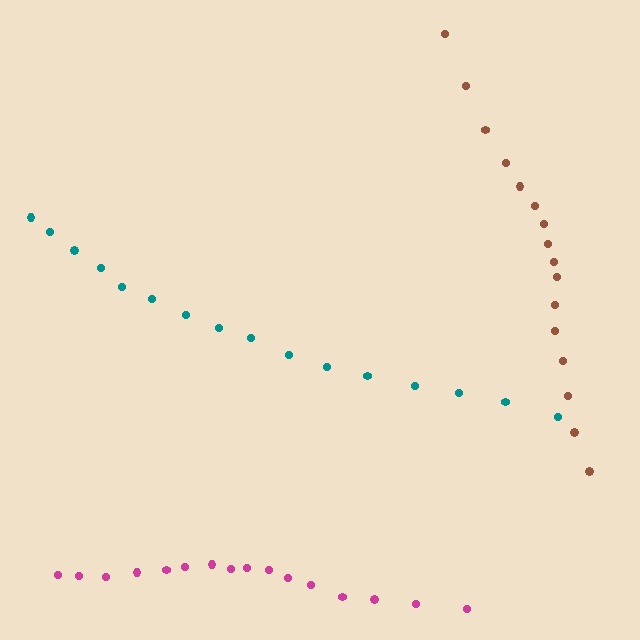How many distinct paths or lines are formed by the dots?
There are 3 distinct paths.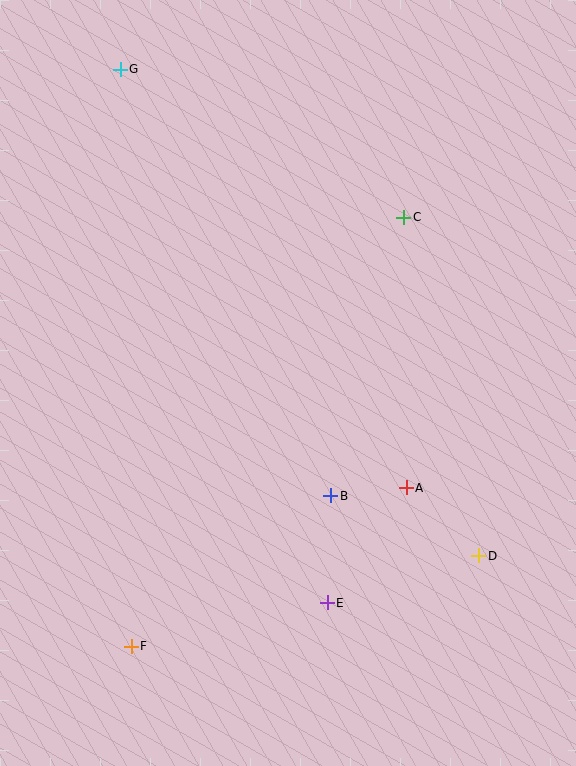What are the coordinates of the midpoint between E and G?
The midpoint between E and G is at (224, 336).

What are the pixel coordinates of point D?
Point D is at (479, 556).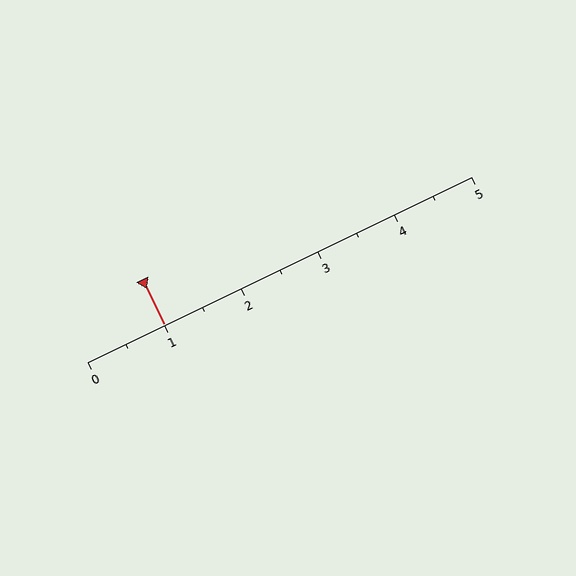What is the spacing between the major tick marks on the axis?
The major ticks are spaced 1 apart.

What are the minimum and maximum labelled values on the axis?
The axis runs from 0 to 5.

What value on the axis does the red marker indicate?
The marker indicates approximately 1.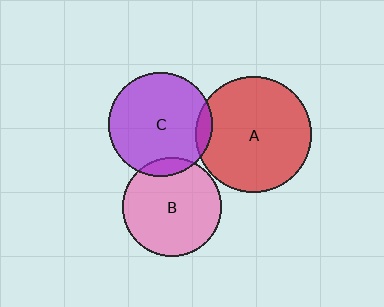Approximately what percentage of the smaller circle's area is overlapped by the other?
Approximately 10%.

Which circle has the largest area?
Circle A (red).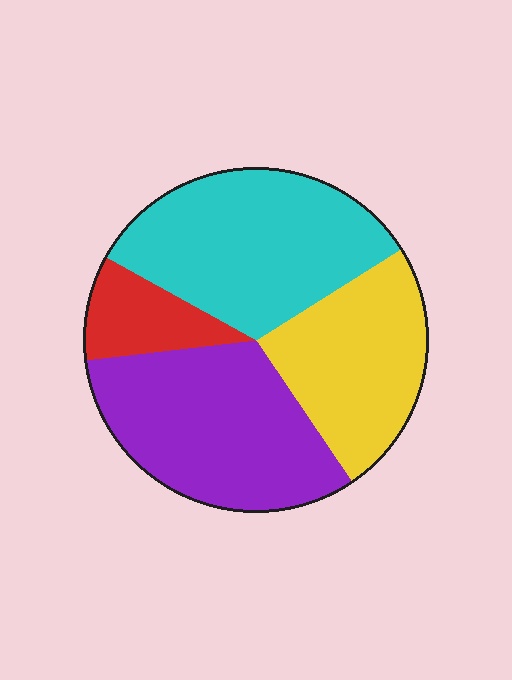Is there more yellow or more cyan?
Cyan.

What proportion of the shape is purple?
Purple covers roughly 35% of the shape.